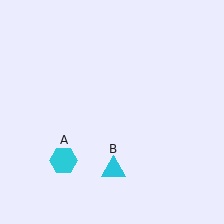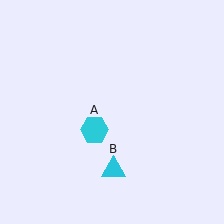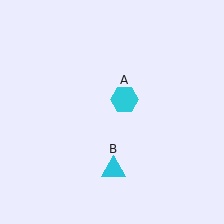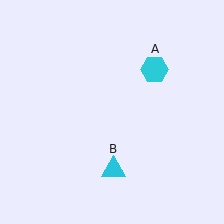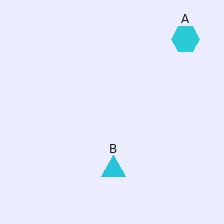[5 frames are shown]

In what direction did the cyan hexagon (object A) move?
The cyan hexagon (object A) moved up and to the right.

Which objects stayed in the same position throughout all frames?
Cyan triangle (object B) remained stationary.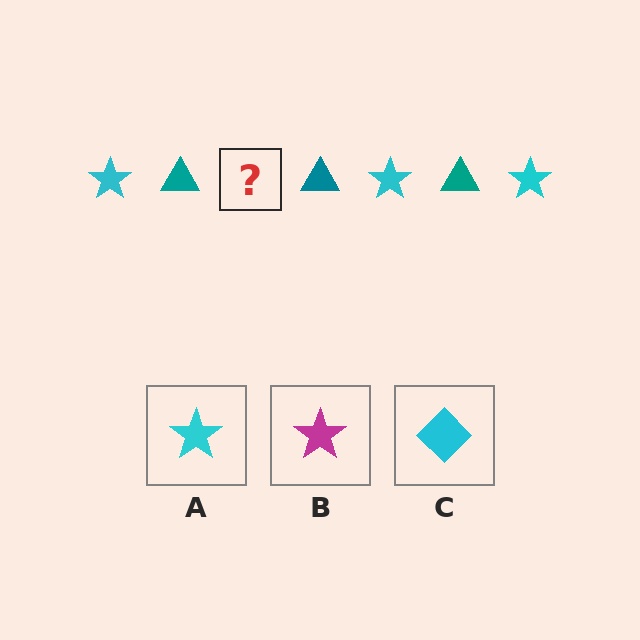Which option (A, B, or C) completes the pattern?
A.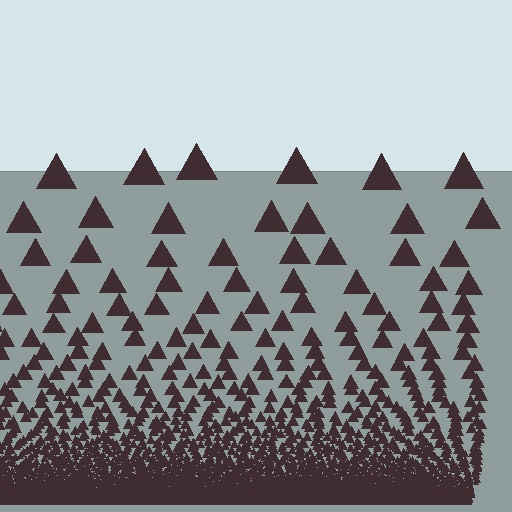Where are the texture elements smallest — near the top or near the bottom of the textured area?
Near the bottom.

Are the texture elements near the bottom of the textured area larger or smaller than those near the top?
Smaller. The gradient is inverted — elements near the bottom are smaller and denser.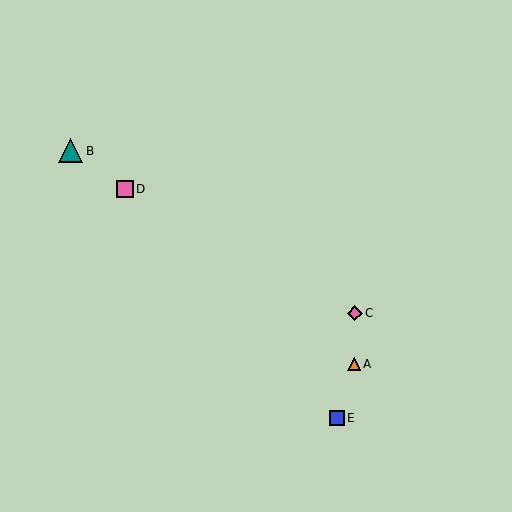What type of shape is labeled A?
Shape A is an orange triangle.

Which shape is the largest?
The teal triangle (labeled B) is the largest.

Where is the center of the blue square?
The center of the blue square is at (337, 418).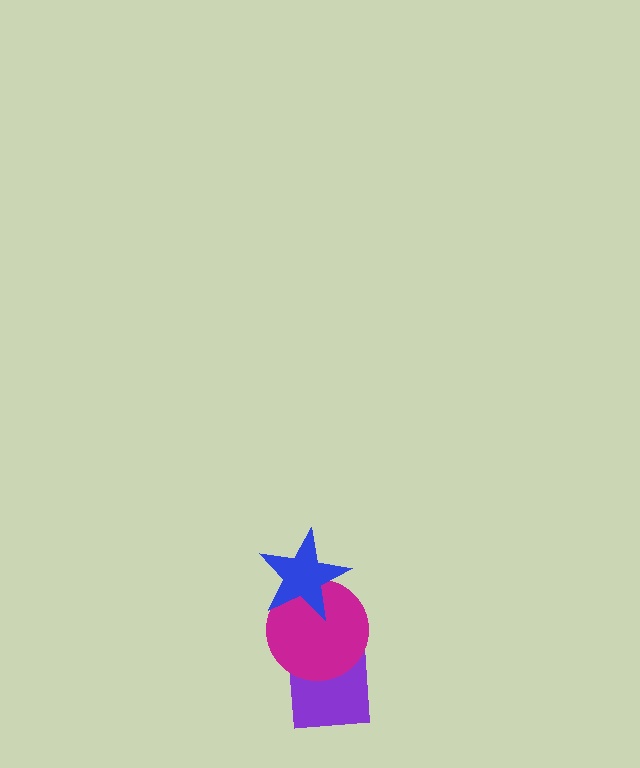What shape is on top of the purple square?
The magenta circle is on top of the purple square.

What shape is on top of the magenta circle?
The blue star is on top of the magenta circle.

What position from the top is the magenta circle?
The magenta circle is 2nd from the top.